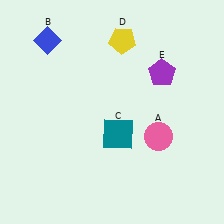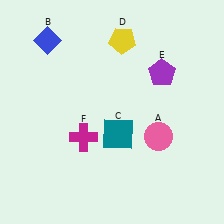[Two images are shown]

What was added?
A magenta cross (F) was added in Image 2.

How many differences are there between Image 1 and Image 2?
There is 1 difference between the two images.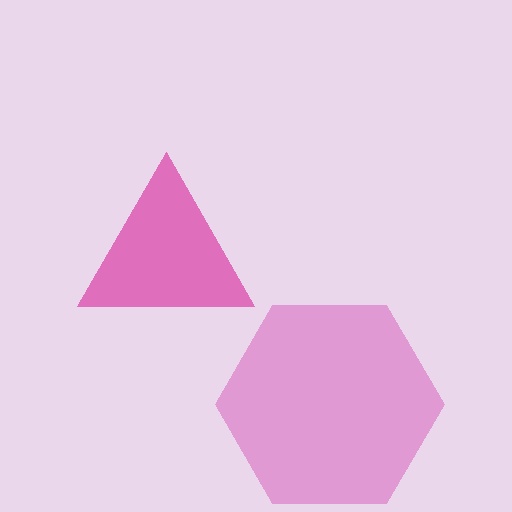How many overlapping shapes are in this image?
There are 2 overlapping shapes in the image.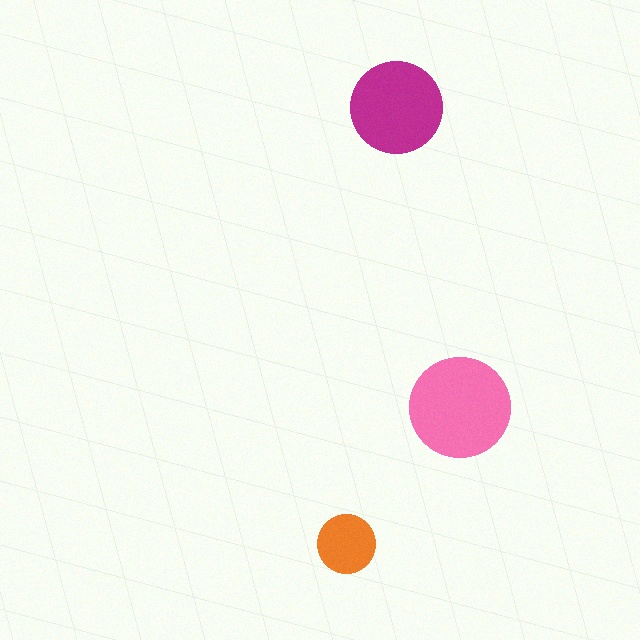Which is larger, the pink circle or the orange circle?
The pink one.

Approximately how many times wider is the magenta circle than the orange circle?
About 1.5 times wider.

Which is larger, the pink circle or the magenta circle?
The pink one.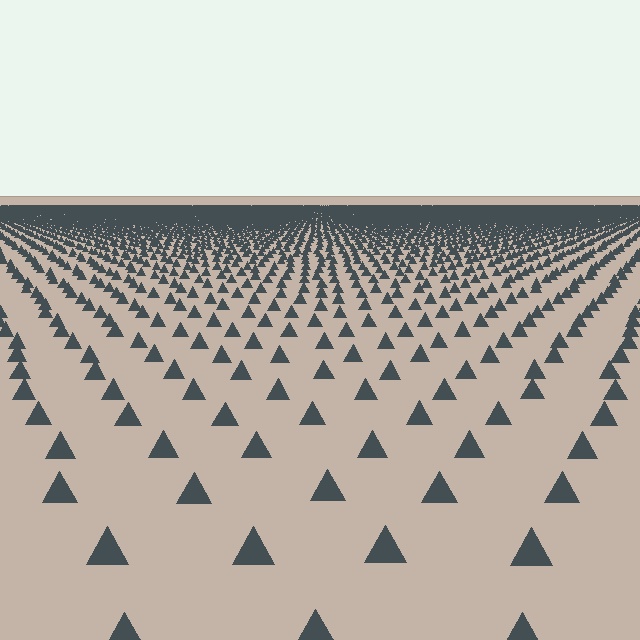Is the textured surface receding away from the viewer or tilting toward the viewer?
The surface is receding away from the viewer. Texture elements get smaller and denser toward the top.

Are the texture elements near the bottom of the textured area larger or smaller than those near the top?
Larger. Near the bottom, elements are closer to the viewer and appear at a bigger on-screen size.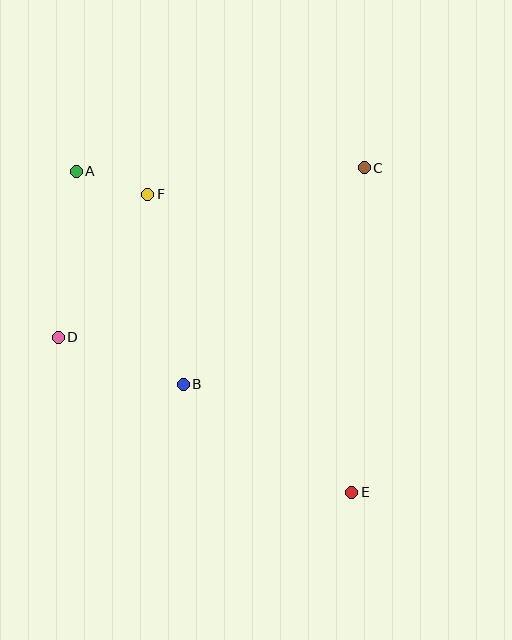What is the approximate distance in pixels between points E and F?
The distance between E and F is approximately 361 pixels.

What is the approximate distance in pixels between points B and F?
The distance between B and F is approximately 194 pixels.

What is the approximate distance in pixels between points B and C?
The distance between B and C is approximately 282 pixels.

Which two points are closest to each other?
Points A and F are closest to each other.